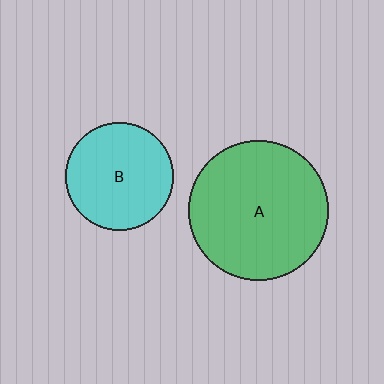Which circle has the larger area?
Circle A (green).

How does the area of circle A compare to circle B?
Approximately 1.7 times.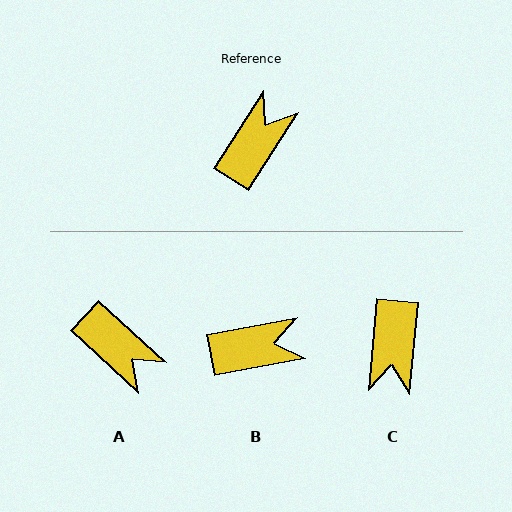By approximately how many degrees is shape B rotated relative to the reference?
Approximately 47 degrees clockwise.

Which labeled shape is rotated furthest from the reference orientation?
C, about 153 degrees away.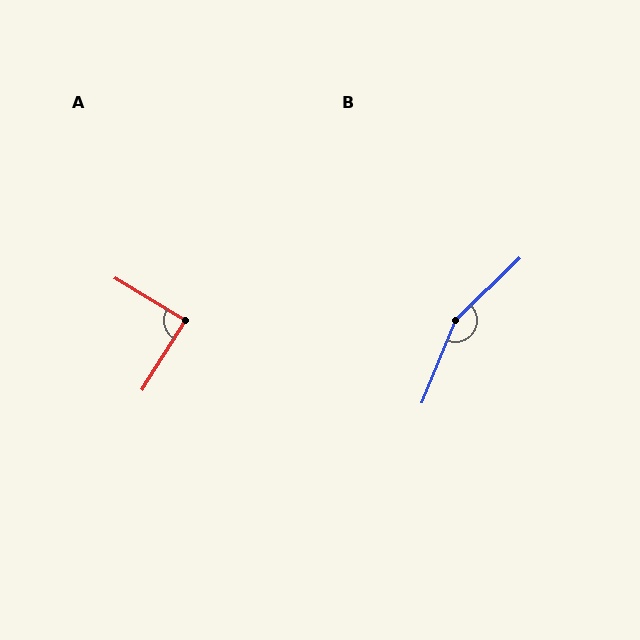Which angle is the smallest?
A, at approximately 89 degrees.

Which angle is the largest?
B, at approximately 157 degrees.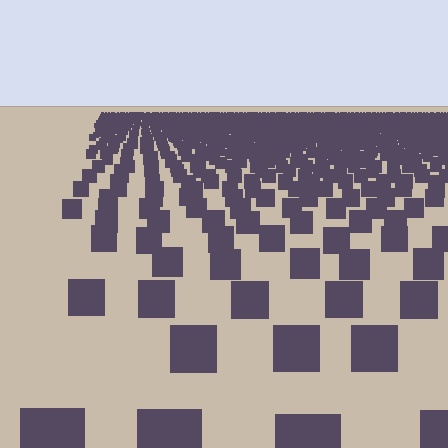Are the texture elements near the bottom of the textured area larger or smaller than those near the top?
Larger. Near the bottom, elements are closer to the viewer and appear at a bigger on-screen size.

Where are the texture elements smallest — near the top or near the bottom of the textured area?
Near the top.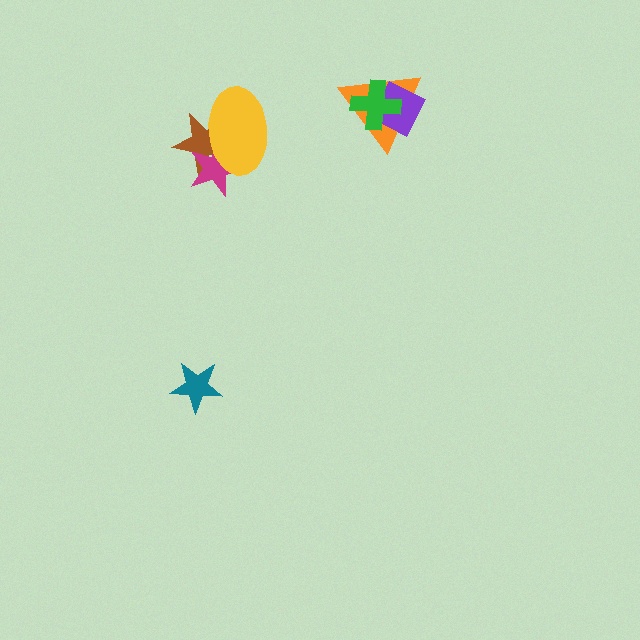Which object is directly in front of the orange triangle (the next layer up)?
The purple diamond is directly in front of the orange triangle.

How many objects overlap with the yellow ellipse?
2 objects overlap with the yellow ellipse.